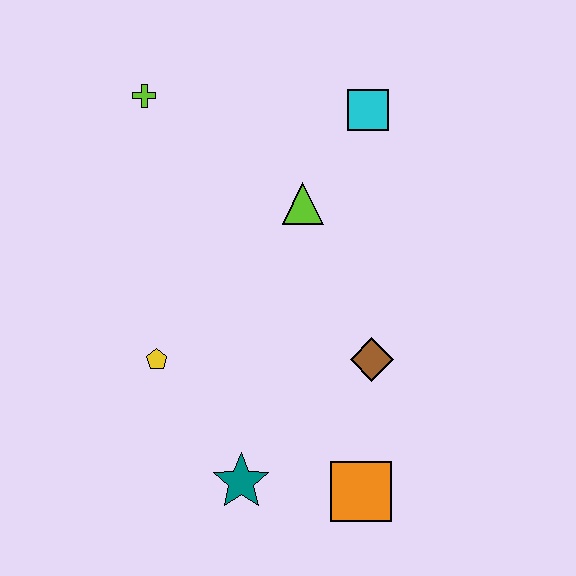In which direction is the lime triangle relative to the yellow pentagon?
The lime triangle is above the yellow pentagon.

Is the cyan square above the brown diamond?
Yes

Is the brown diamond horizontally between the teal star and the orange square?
No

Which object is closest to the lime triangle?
The cyan square is closest to the lime triangle.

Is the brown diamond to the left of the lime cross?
No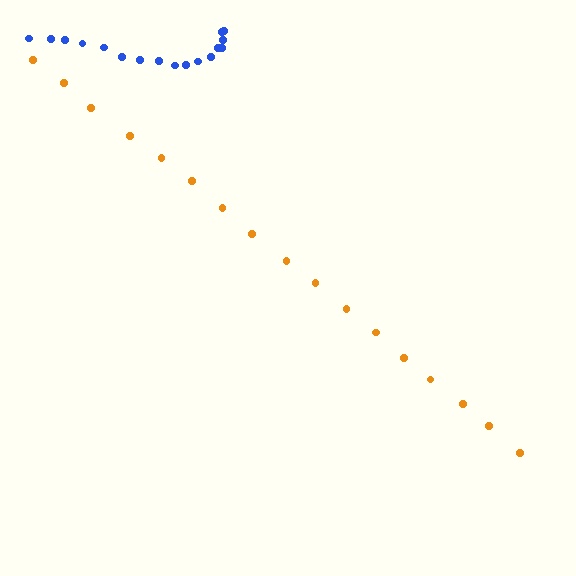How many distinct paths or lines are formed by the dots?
There are 2 distinct paths.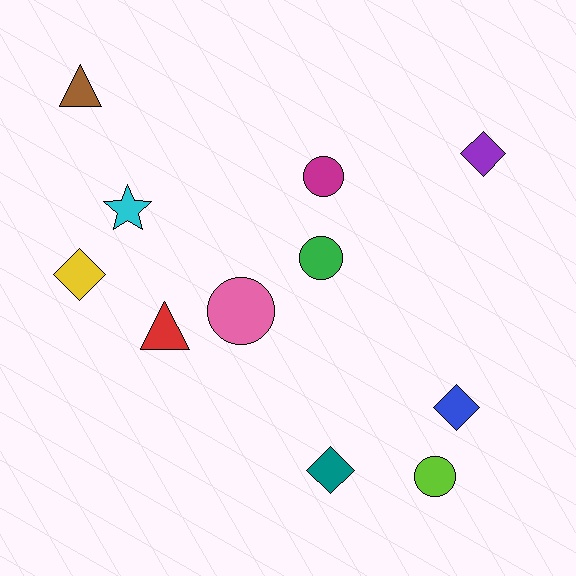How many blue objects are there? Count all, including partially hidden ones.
There is 1 blue object.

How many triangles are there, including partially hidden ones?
There are 2 triangles.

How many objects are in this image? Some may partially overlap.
There are 11 objects.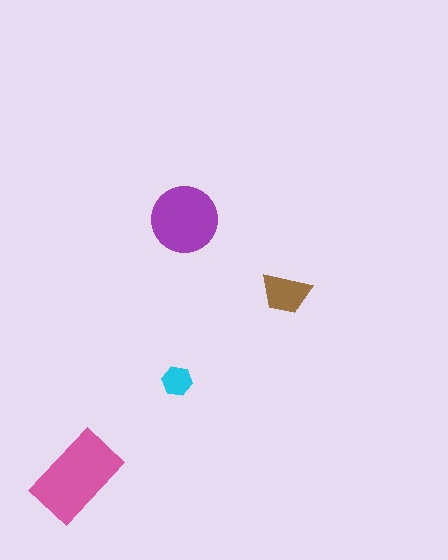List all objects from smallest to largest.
The cyan hexagon, the brown trapezoid, the purple circle, the pink rectangle.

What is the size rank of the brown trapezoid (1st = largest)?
3rd.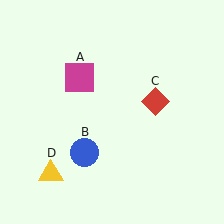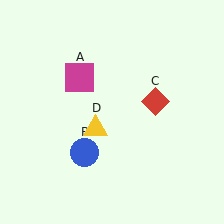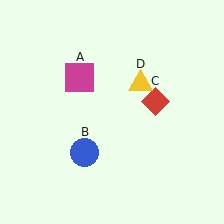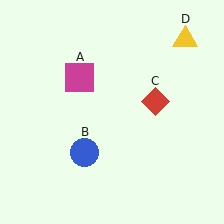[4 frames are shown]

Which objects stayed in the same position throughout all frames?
Magenta square (object A) and blue circle (object B) and red diamond (object C) remained stationary.